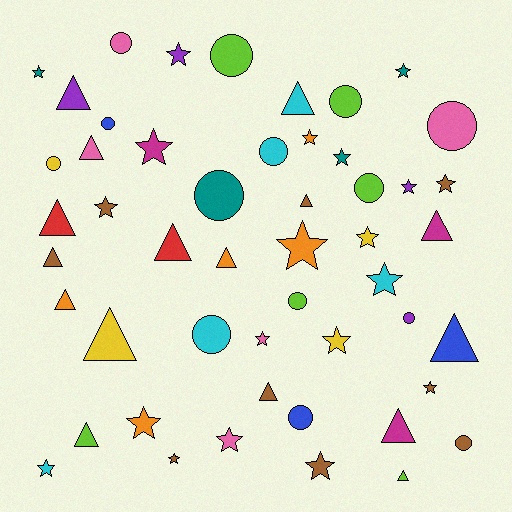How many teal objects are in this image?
There are 4 teal objects.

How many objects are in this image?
There are 50 objects.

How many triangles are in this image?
There are 16 triangles.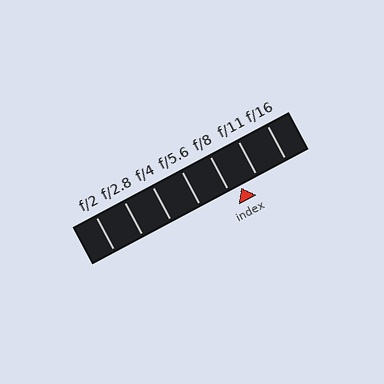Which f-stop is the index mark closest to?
The index mark is closest to f/8.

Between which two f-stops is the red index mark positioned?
The index mark is between f/8 and f/11.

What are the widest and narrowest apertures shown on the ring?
The widest aperture shown is f/2 and the narrowest is f/16.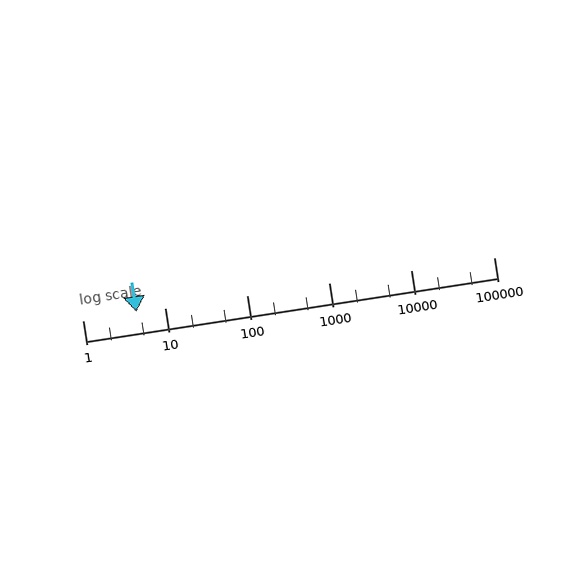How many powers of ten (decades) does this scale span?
The scale spans 5 decades, from 1 to 100000.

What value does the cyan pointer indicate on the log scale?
The pointer indicates approximately 4.5.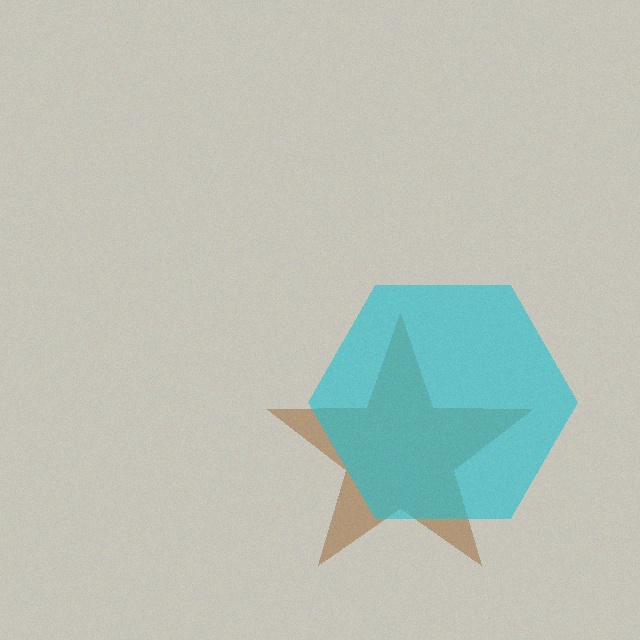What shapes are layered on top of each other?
The layered shapes are: a brown star, a cyan hexagon.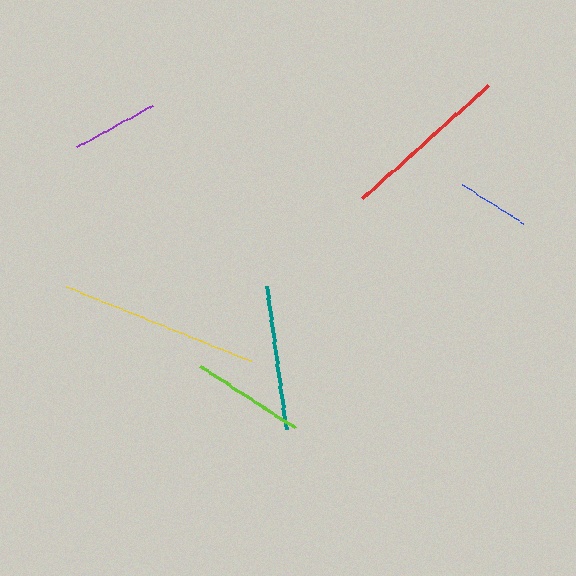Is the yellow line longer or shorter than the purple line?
The yellow line is longer than the purple line.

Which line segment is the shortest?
The blue line is the shortest at approximately 72 pixels.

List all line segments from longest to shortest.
From longest to shortest: yellow, red, teal, lime, purple, blue.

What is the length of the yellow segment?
The yellow segment is approximately 199 pixels long.